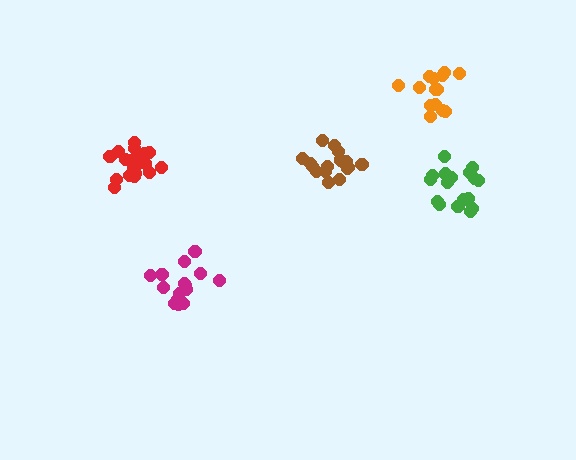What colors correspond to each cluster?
The clusters are colored: green, brown, orange, red, magenta.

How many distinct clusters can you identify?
There are 5 distinct clusters.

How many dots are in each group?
Group 1: 17 dots, Group 2: 18 dots, Group 3: 14 dots, Group 4: 20 dots, Group 5: 15 dots (84 total).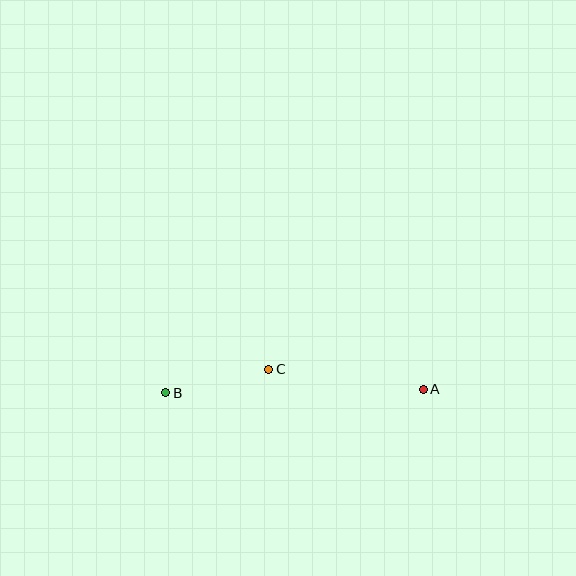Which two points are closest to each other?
Points B and C are closest to each other.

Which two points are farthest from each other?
Points A and B are farthest from each other.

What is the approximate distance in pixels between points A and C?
The distance between A and C is approximately 156 pixels.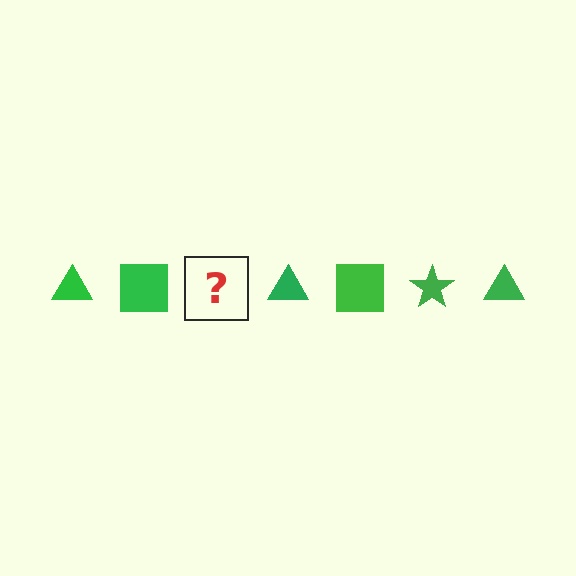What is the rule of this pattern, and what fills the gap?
The rule is that the pattern cycles through triangle, square, star shapes in green. The gap should be filled with a green star.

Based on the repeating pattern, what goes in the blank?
The blank should be a green star.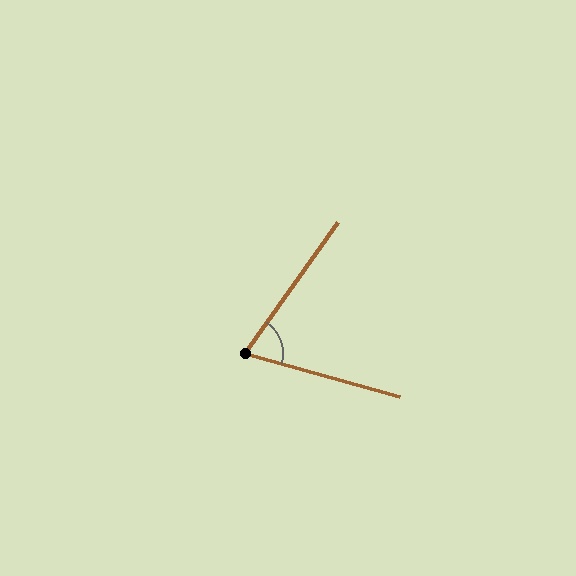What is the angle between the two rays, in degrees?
Approximately 70 degrees.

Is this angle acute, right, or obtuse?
It is acute.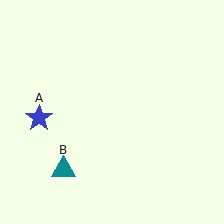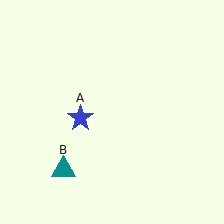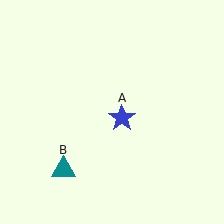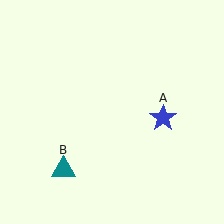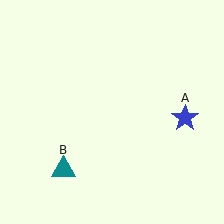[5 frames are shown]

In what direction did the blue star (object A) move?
The blue star (object A) moved right.